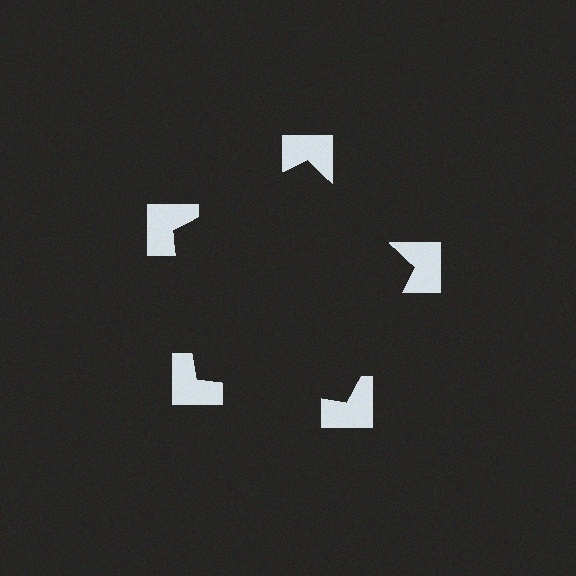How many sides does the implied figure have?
5 sides.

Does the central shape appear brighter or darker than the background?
It typically appears slightly darker than the background, even though no actual brightness change is drawn.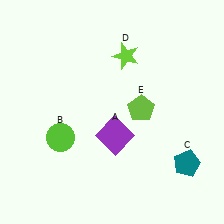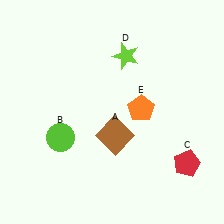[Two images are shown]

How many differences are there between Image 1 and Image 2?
There are 3 differences between the two images.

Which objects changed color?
A changed from purple to brown. C changed from teal to red. E changed from lime to orange.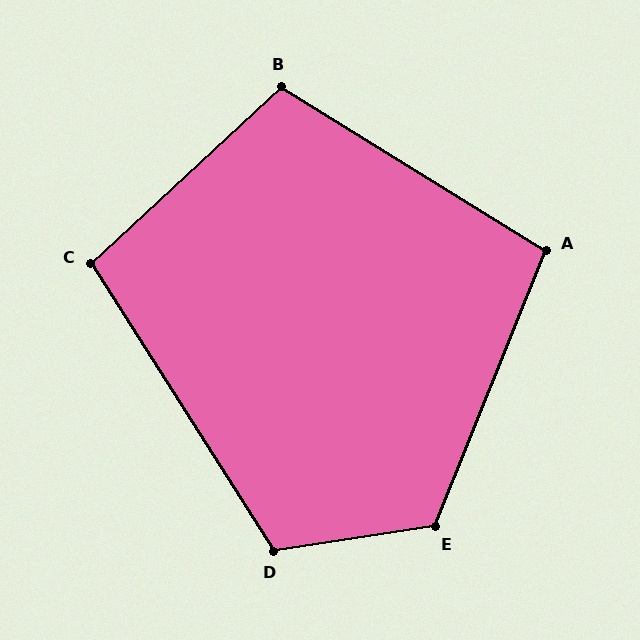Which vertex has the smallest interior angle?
A, at approximately 100 degrees.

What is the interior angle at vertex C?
Approximately 100 degrees (obtuse).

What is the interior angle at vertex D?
Approximately 113 degrees (obtuse).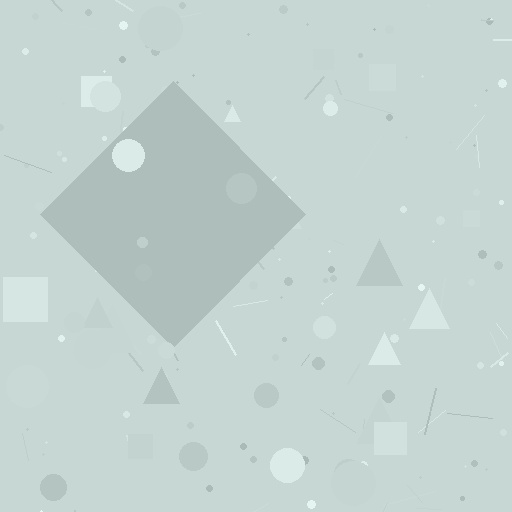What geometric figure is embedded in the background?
A diamond is embedded in the background.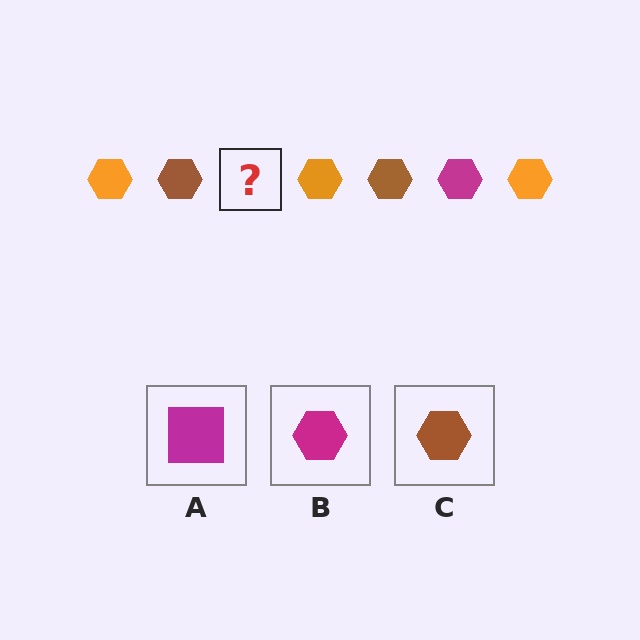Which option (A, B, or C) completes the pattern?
B.